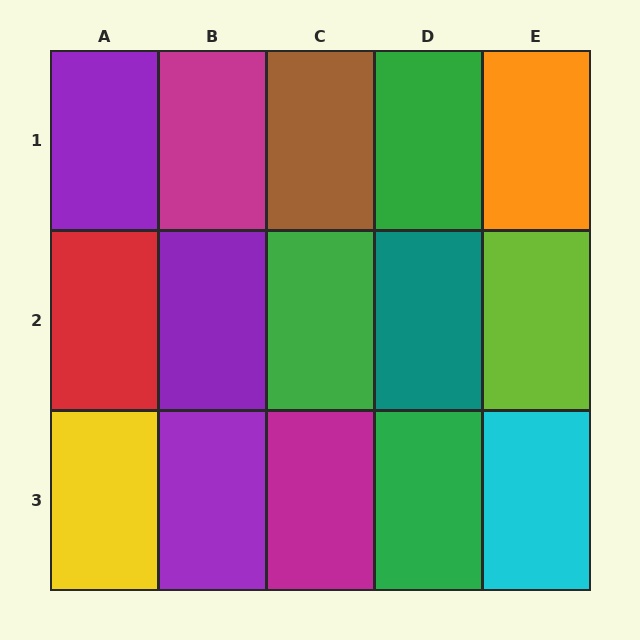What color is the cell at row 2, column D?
Teal.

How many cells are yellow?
1 cell is yellow.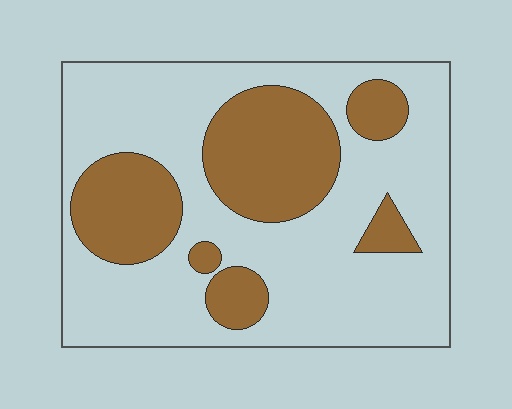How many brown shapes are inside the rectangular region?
6.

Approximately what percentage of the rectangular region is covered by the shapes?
Approximately 30%.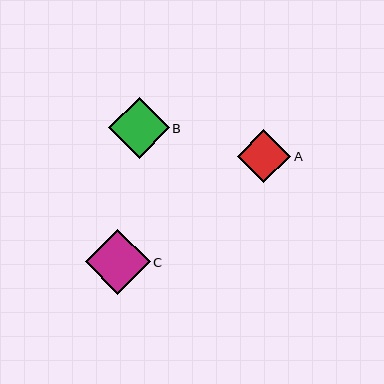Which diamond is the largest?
Diamond C is the largest with a size of approximately 65 pixels.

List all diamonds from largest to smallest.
From largest to smallest: C, B, A.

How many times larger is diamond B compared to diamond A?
Diamond B is approximately 1.1 times the size of diamond A.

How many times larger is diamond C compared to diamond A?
Diamond C is approximately 1.2 times the size of diamond A.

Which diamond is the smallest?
Diamond A is the smallest with a size of approximately 54 pixels.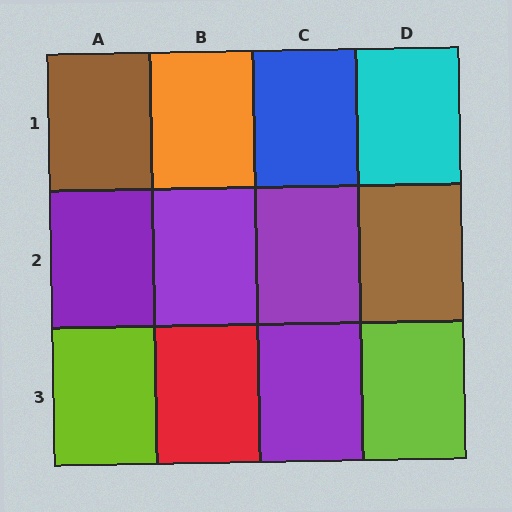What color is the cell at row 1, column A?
Brown.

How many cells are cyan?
1 cell is cyan.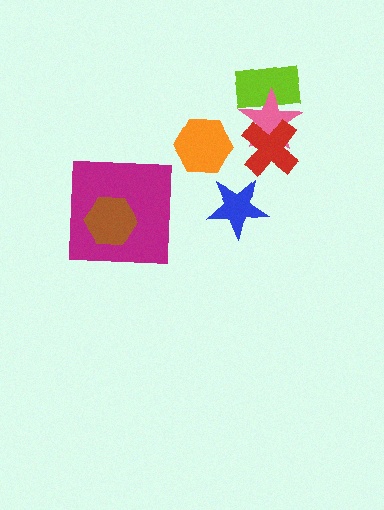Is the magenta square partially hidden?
Yes, it is partially covered by another shape.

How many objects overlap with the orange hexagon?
0 objects overlap with the orange hexagon.